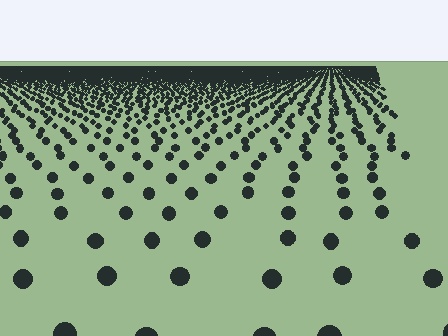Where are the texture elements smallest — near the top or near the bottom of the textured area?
Near the top.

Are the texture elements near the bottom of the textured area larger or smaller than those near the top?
Larger. Near the bottom, elements are closer to the viewer and appear at a bigger on-screen size.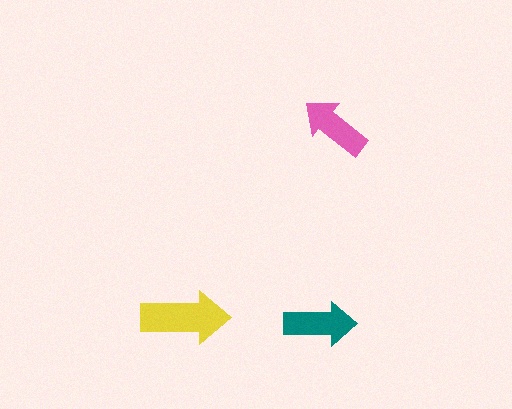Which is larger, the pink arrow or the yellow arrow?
The yellow one.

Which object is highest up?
The pink arrow is topmost.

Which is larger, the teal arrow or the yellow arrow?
The yellow one.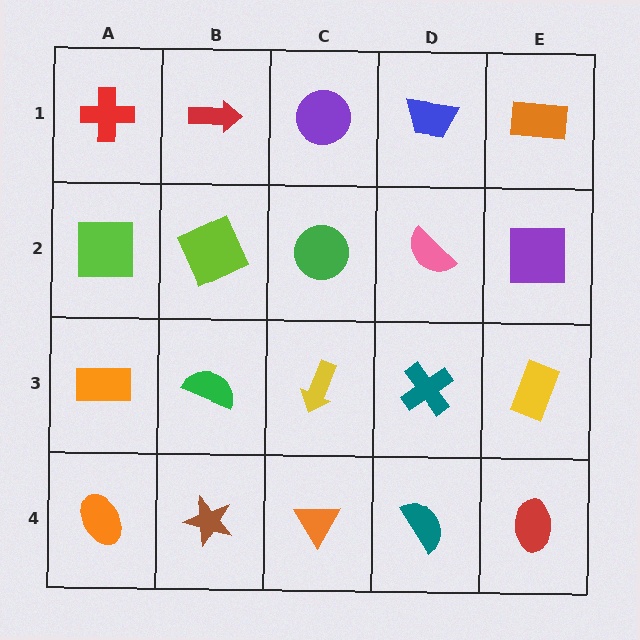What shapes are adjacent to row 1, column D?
A pink semicircle (row 2, column D), a purple circle (row 1, column C), an orange rectangle (row 1, column E).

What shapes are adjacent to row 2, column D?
A blue trapezoid (row 1, column D), a teal cross (row 3, column D), a green circle (row 2, column C), a purple square (row 2, column E).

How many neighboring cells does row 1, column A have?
2.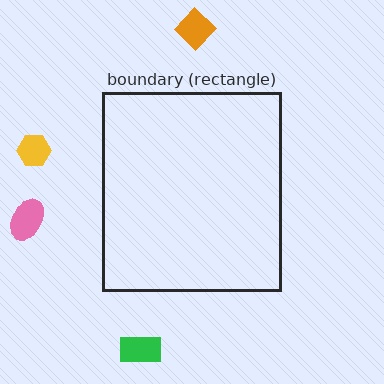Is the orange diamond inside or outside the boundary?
Outside.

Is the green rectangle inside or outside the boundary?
Outside.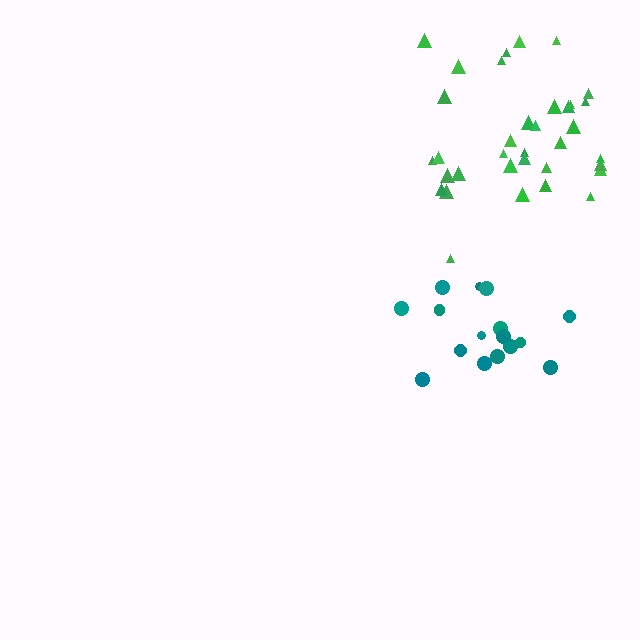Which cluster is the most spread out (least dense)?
Teal.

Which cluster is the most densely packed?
Green.